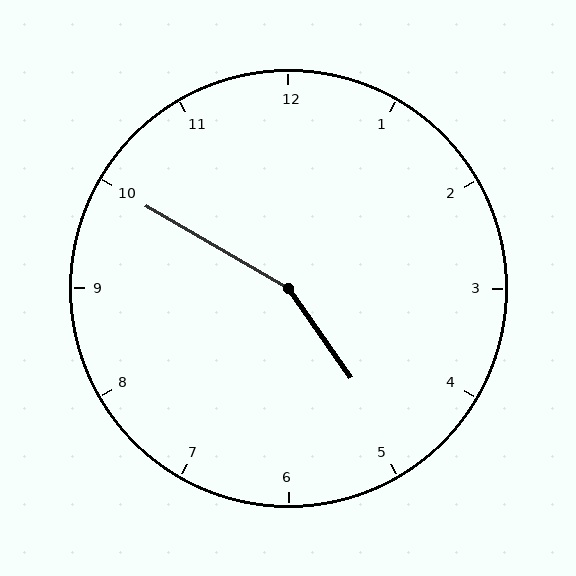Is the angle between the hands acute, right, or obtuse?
It is obtuse.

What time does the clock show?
4:50.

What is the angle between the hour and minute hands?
Approximately 155 degrees.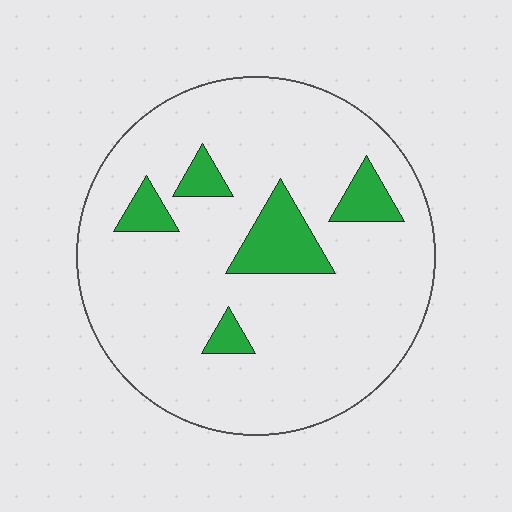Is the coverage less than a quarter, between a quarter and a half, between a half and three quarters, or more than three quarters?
Less than a quarter.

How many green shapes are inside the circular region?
5.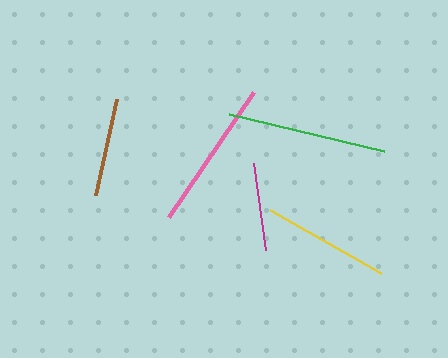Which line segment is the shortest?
The magenta line is the shortest at approximately 88 pixels.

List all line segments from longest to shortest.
From longest to shortest: green, pink, yellow, brown, magenta.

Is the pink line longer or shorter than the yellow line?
The pink line is longer than the yellow line.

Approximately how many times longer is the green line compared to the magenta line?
The green line is approximately 1.8 times the length of the magenta line.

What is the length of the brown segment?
The brown segment is approximately 98 pixels long.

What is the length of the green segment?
The green segment is approximately 160 pixels long.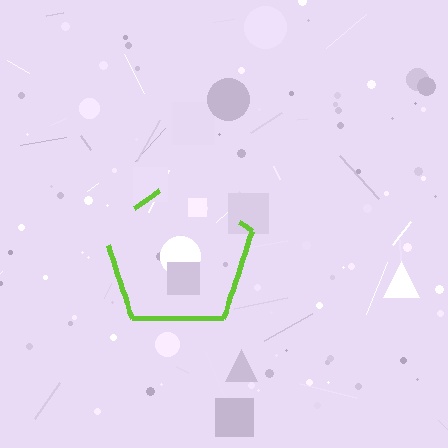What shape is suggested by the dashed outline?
The dashed outline suggests a pentagon.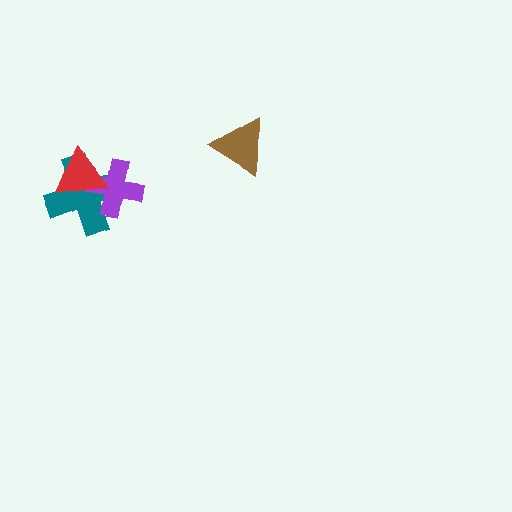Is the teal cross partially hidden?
Yes, it is partially covered by another shape.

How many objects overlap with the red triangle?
2 objects overlap with the red triangle.